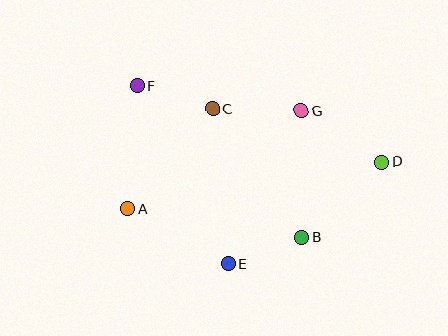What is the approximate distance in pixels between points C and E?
The distance between C and E is approximately 156 pixels.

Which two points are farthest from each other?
Points A and D are farthest from each other.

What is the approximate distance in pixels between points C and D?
The distance between C and D is approximately 177 pixels.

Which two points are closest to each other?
Points B and E are closest to each other.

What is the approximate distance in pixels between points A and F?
The distance between A and F is approximately 123 pixels.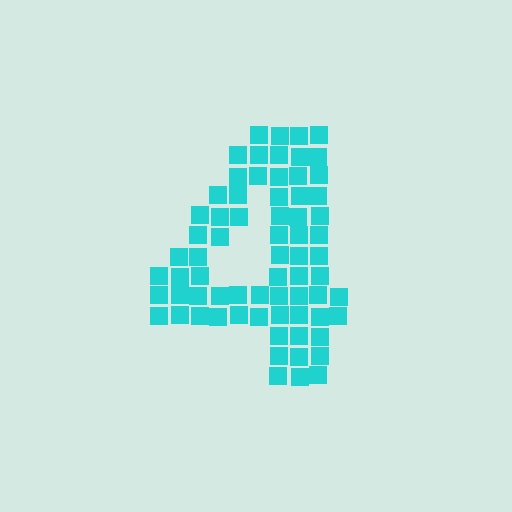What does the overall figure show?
The overall figure shows the digit 4.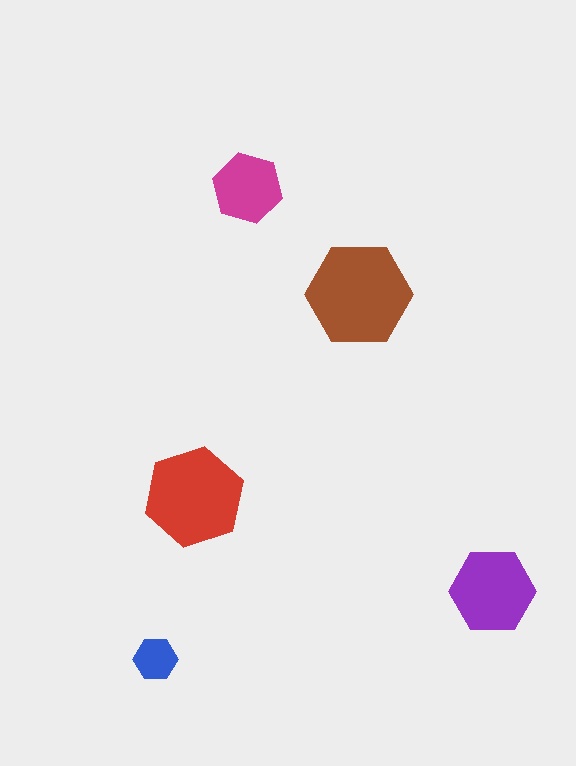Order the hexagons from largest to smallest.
the brown one, the red one, the purple one, the magenta one, the blue one.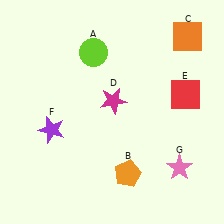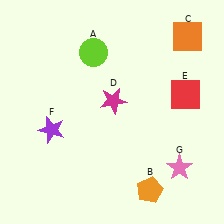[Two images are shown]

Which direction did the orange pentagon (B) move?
The orange pentagon (B) moved right.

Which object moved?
The orange pentagon (B) moved right.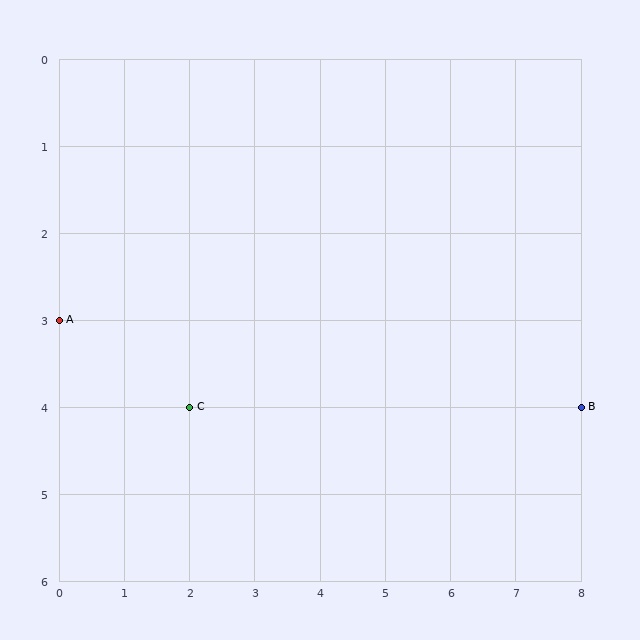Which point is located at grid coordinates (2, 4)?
Point C is at (2, 4).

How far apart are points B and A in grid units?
Points B and A are 8 columns and 1 row apart (about 8.1 grid units diagonally).